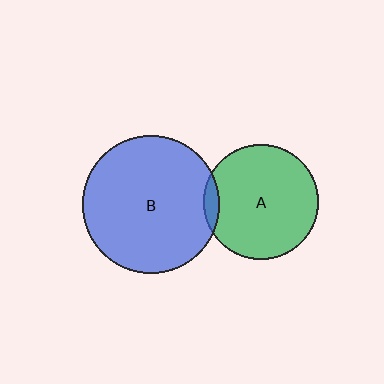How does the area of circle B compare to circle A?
Approximately 1.4 times.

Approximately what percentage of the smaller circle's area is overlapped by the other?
Approximately 5%.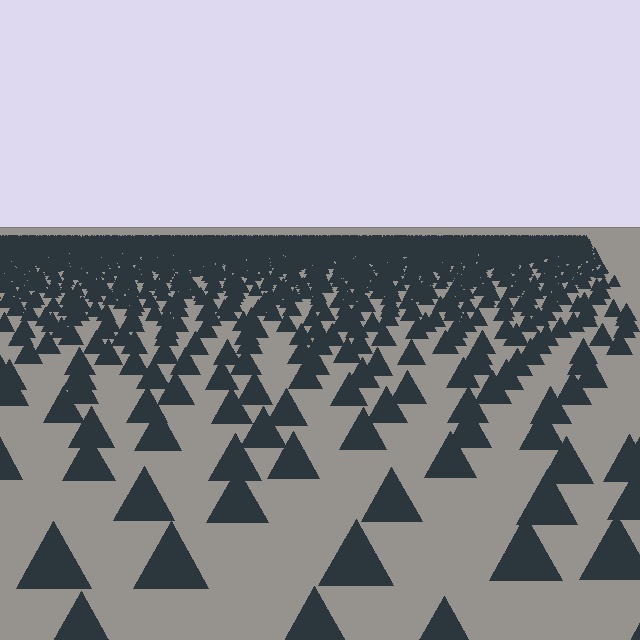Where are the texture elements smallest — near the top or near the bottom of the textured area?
Near the top.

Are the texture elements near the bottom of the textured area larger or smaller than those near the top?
Larger. Near the bottom, elements are closer to the viewer and appear at a bigger on-screen size.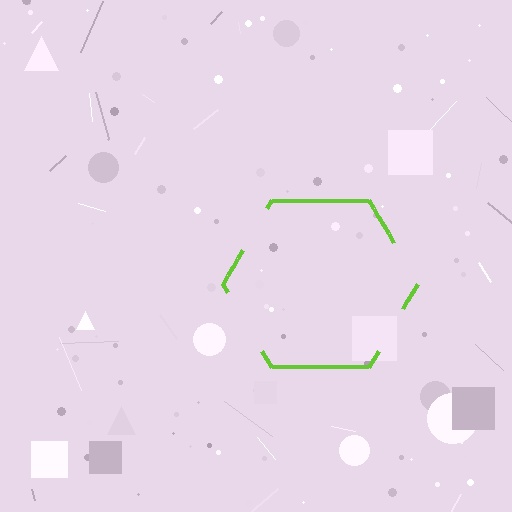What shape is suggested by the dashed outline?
The dashed outline suggests a hexagon.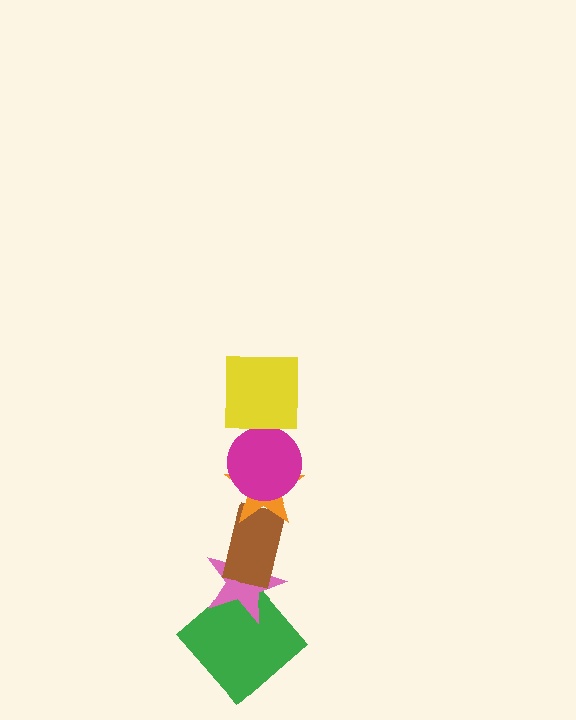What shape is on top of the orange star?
The magenta circle is on top of the orange star.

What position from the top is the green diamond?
The green diamond is 6th from the top.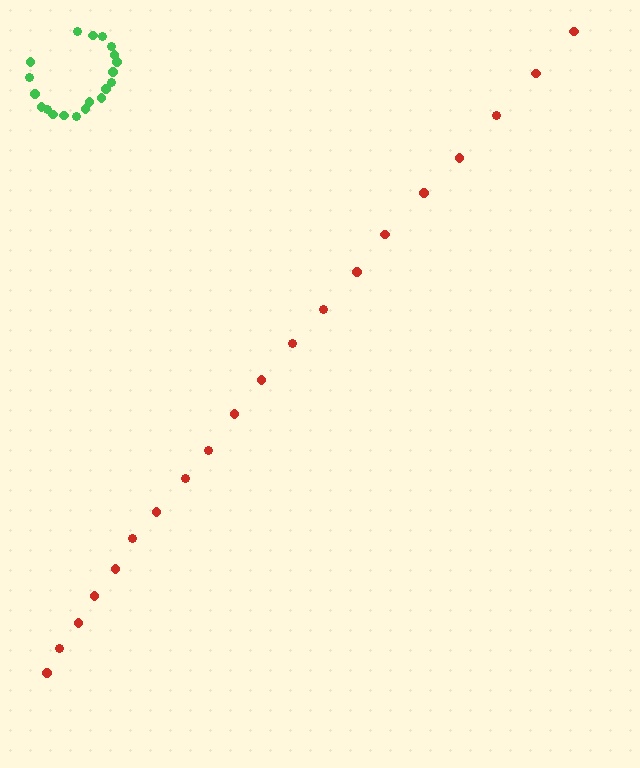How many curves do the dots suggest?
There are 2 distinct paths.